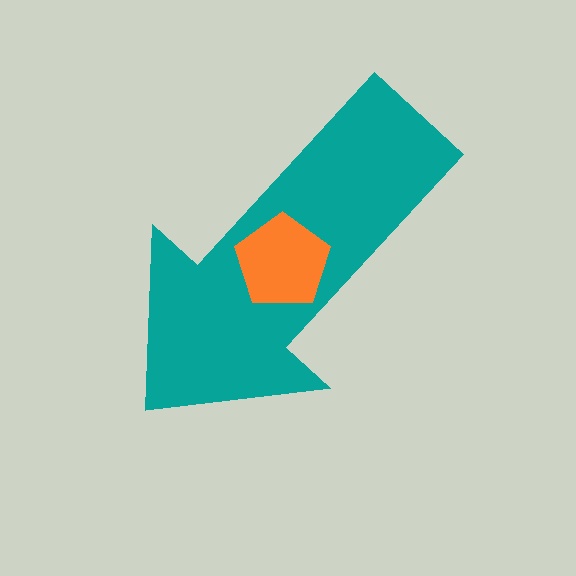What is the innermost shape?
The orange pentagon.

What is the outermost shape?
The teal arrow.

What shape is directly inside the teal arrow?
The orange pentagon.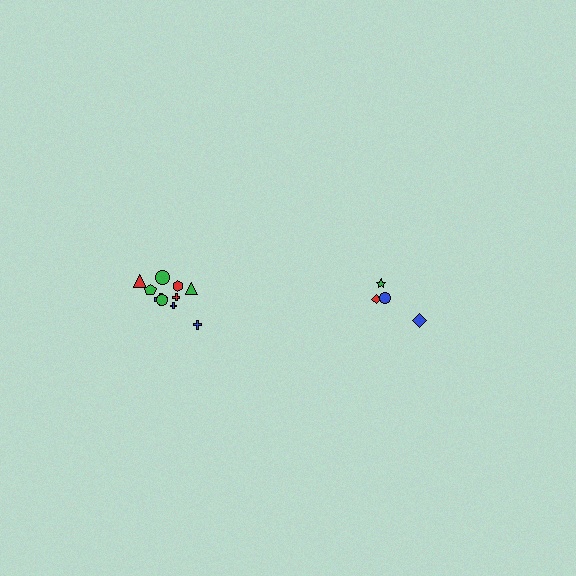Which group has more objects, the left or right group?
The left group.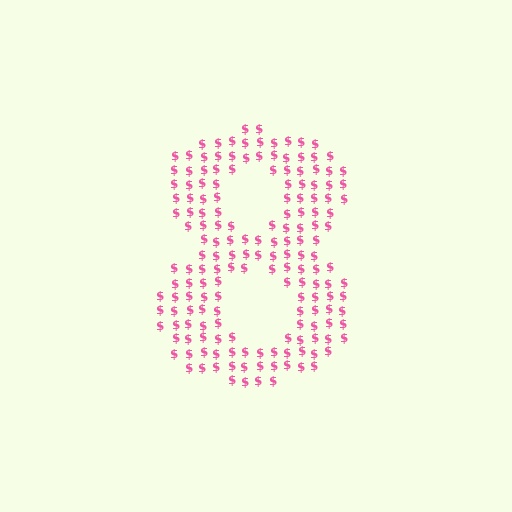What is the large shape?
The large shape is the digit 8.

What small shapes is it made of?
It is made of small dollar signs.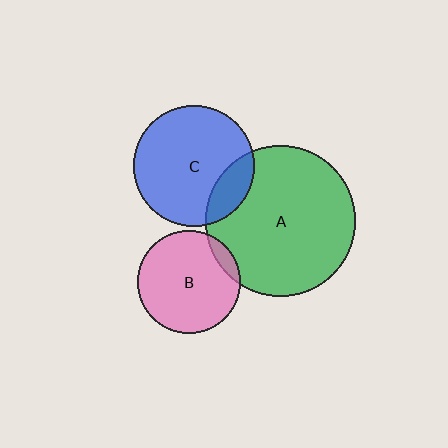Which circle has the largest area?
Circle A (green).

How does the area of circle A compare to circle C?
Approximately 1.5 times.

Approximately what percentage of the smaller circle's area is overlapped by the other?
Approximately 15%.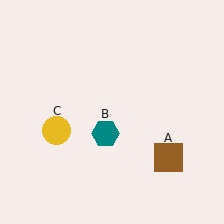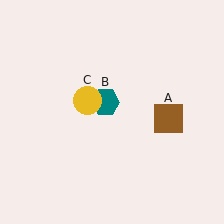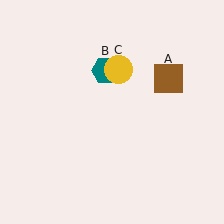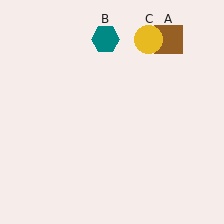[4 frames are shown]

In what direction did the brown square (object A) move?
The brown square (object A) moved up.